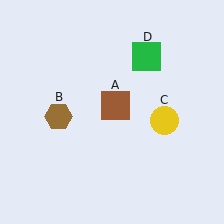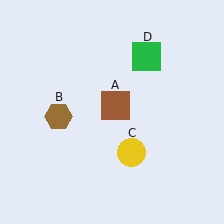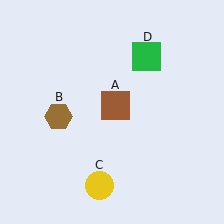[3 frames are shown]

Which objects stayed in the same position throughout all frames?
Brown square (object A) and brown hexagon (object B) and green square (object D) remained stationary.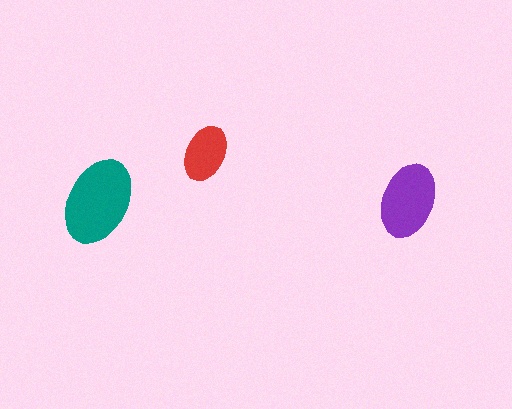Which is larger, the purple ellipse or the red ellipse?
The purple one.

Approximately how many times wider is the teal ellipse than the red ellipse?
About 1.5 times wider.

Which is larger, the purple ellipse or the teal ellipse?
The teal one.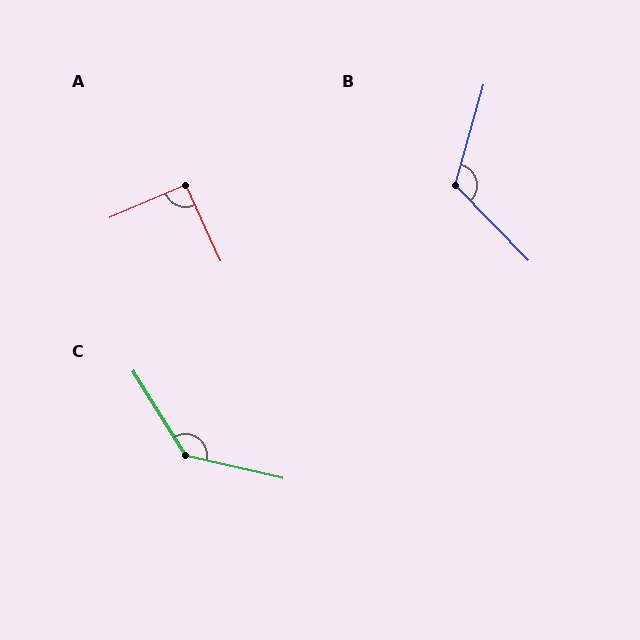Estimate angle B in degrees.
Approximately 120 degrees.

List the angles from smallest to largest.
A (91°), B (120°), C (135°).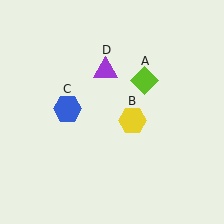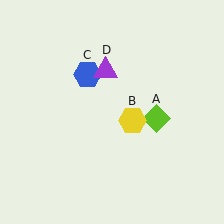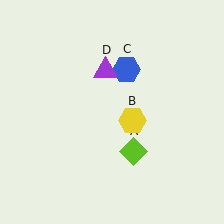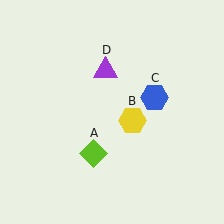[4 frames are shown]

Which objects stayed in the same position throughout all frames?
Yellow hexagon (object B) and purple triangle (object D) remained stationary.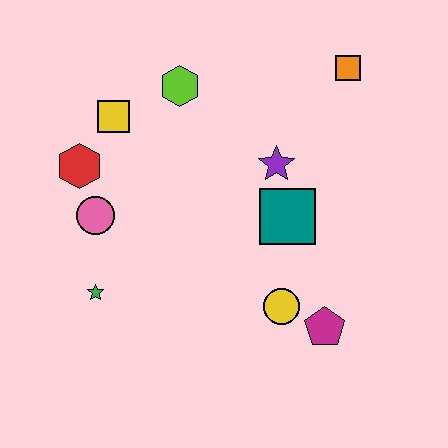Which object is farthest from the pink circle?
The orange square is farthest from the pink circle.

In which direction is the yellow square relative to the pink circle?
The yellow square is above the pink circle.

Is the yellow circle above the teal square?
No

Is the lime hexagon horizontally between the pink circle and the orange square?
Yes